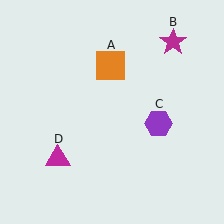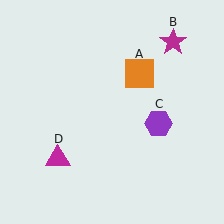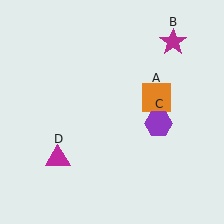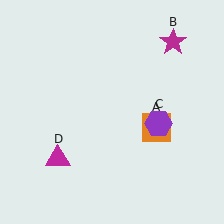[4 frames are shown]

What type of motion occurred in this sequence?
The orange square (object A) rotated clockwise around the center of the scene.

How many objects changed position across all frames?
1 object changed position: orange square (object A).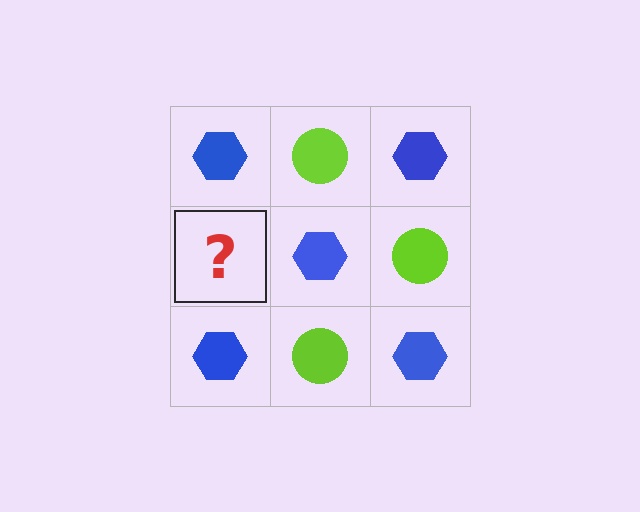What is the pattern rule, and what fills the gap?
The rule is that it alternates blue hexagon and lime circle in a checkerboard pattern. The gap should be filled with a lime circle.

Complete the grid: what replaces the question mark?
The question mark should be replaced with a lime circle.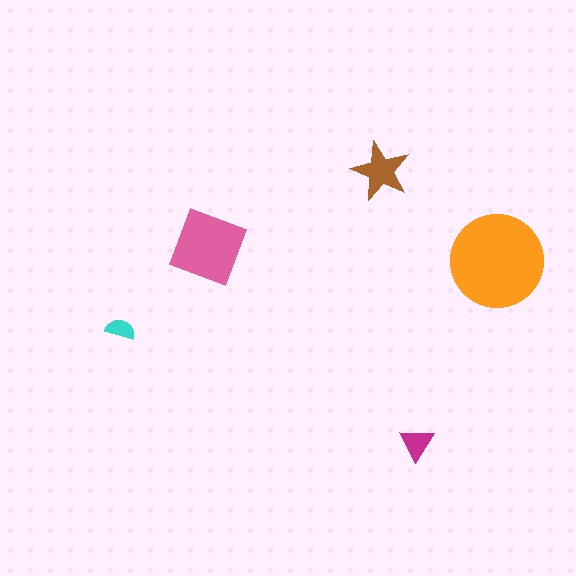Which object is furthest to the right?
The orange circle is rightmost.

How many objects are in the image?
There are 5 objects in the image.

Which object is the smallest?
The cyan semicircle.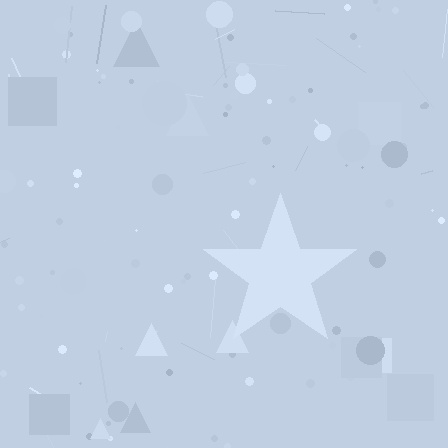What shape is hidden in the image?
A star is hidden in the image.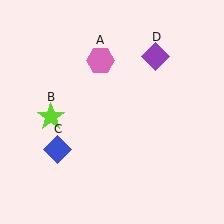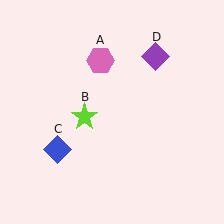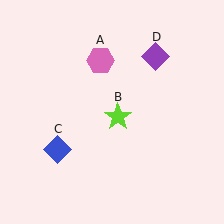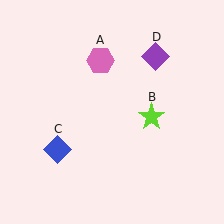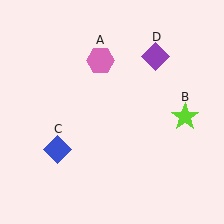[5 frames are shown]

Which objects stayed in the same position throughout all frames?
Pink hexagon (object A) and blue diamond (object C) and purple diamond (object D) remained stationary.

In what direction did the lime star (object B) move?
The lime star (object B) moved right.